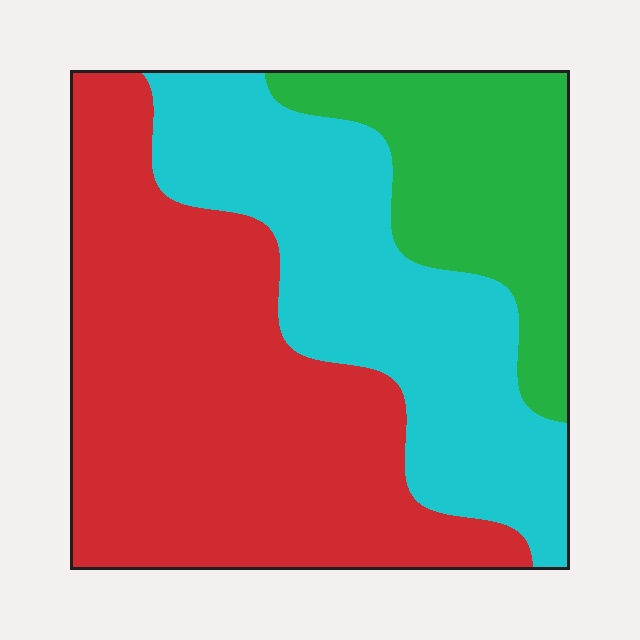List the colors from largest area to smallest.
From largest to smallest: red, cyan, green.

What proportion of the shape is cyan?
Cyan takes up about one third (1/3) of the shape.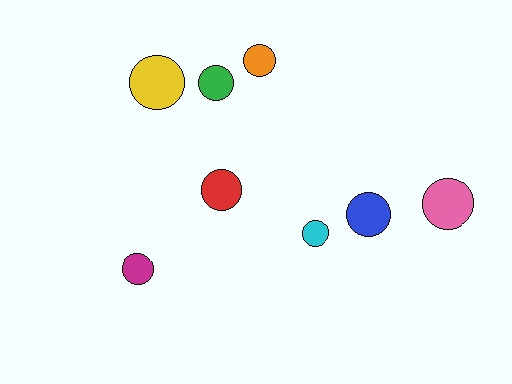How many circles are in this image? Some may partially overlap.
There are 8 circles.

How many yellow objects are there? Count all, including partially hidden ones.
There is 1 yellow object.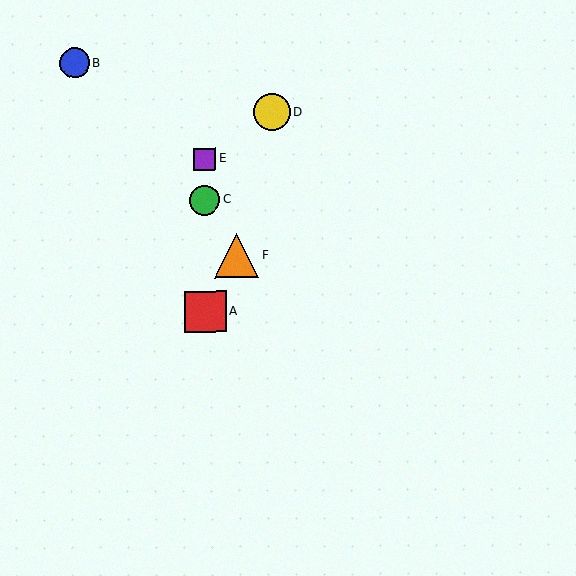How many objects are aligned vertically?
3 objects (A, C, E) are aligned vertically.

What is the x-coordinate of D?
Object D is at x≈271.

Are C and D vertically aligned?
No, C is at x≈205 and D is at x≈271.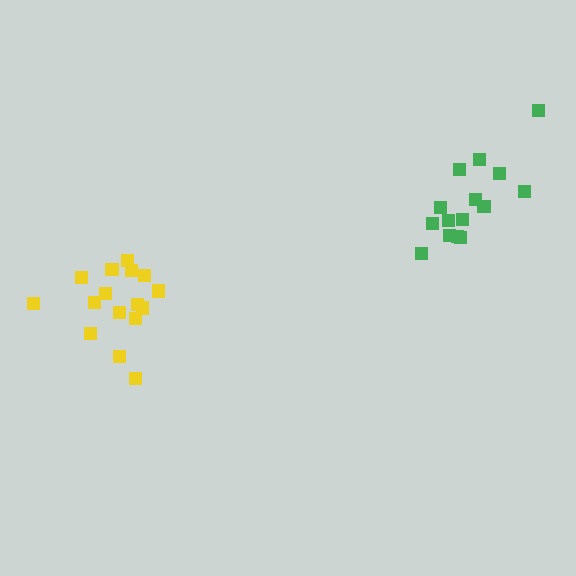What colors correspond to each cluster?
The clusters are colored: green, yellow.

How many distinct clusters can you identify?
There are 2 distinct clusters.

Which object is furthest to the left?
The yellow cluster is leftmost.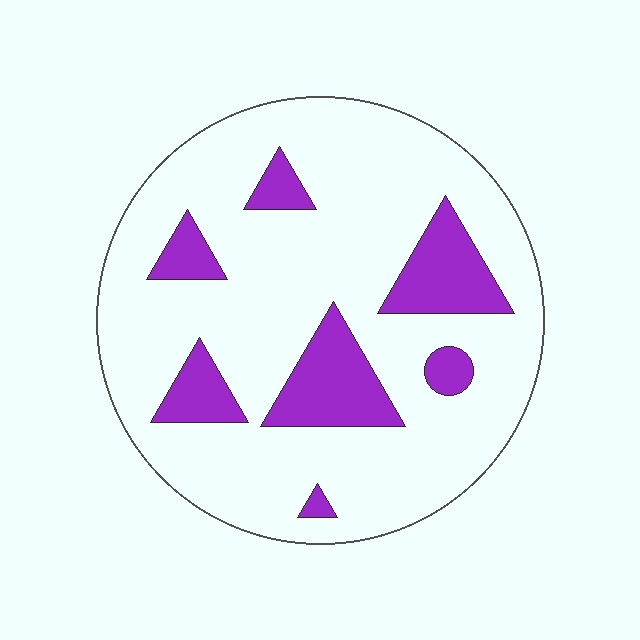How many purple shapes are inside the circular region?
7.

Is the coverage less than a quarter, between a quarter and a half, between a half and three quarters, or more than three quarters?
Less than a quarter.